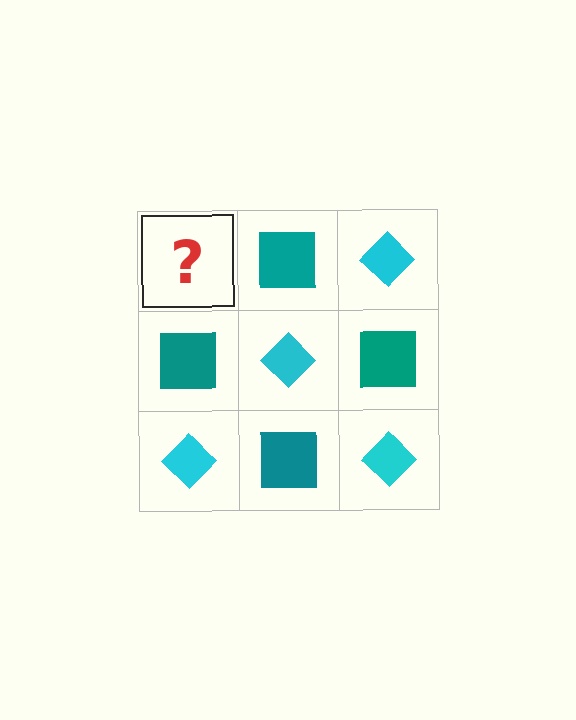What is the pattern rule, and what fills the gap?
The rule is that it alternates cyan diamond and teal square in a checkerboard pattern. The gap should be filled with a cyan diamond.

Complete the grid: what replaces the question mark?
The question mark should be replaced with a cyan diamond.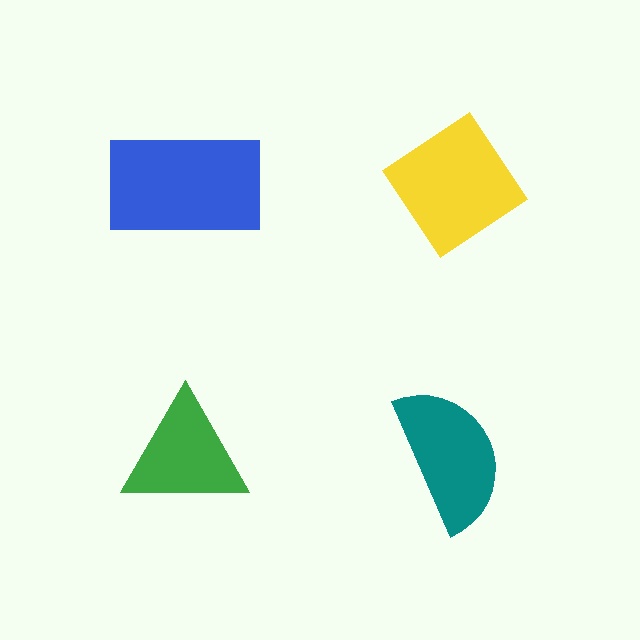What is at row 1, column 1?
A blue rectangle.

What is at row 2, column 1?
A green triangle.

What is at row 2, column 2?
A teal semicircle.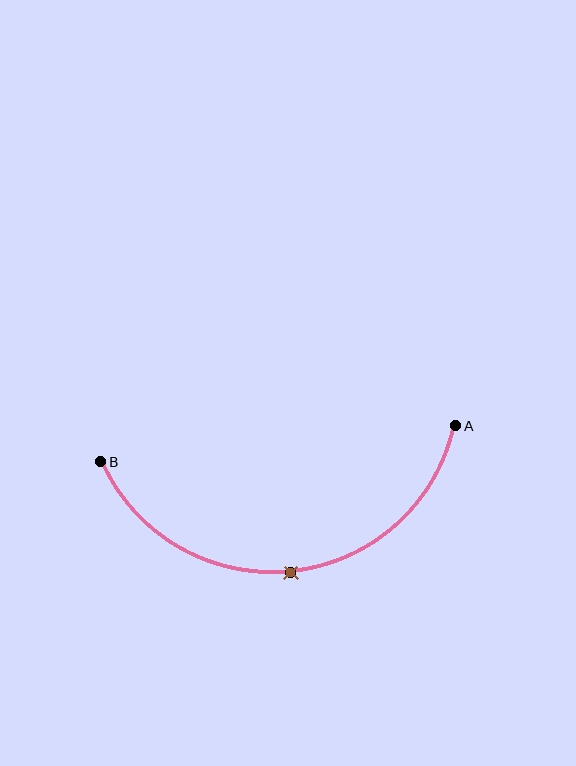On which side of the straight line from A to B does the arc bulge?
The arc bulges below the straight line connecting A and B.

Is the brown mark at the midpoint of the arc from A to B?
Yes. The brown mark lies on the arc at equal arc-length from both A and B — it is the arc midpoint.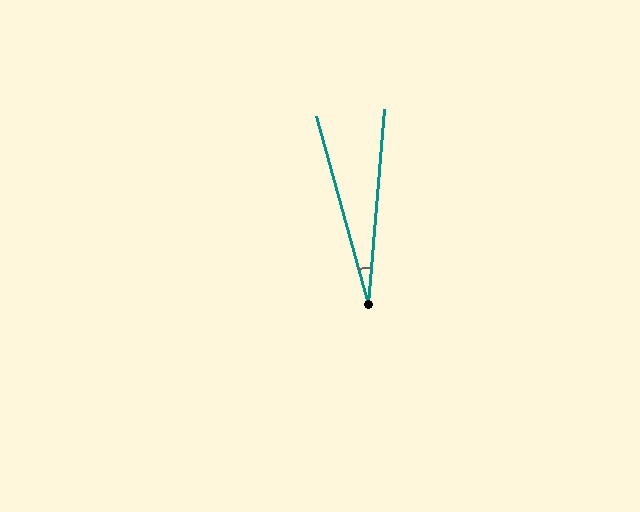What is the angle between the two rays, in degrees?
Approximately 20 degrees.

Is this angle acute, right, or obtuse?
It is acute.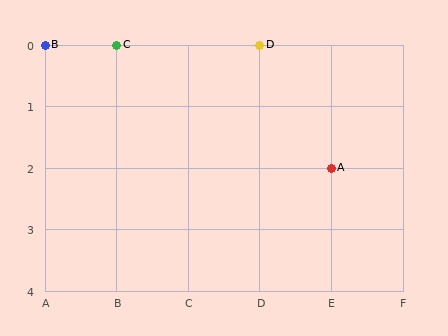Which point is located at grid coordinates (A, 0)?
Point B is at (A, 0).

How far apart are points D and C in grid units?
Points D and C are 2 columns apart.